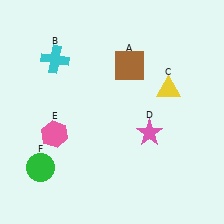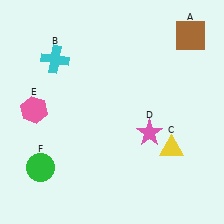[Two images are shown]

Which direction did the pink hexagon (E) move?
The pink hexagon (E) moved up.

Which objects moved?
The objects that moved are: the brown square (A), the yellow triangle (C), the pink hexagon (E).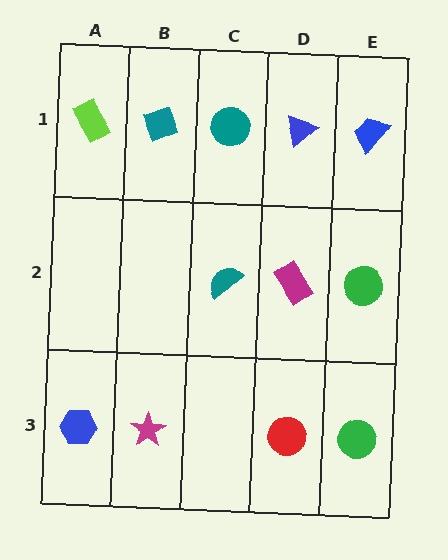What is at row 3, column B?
A magenta star.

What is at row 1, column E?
A blue trapezoid.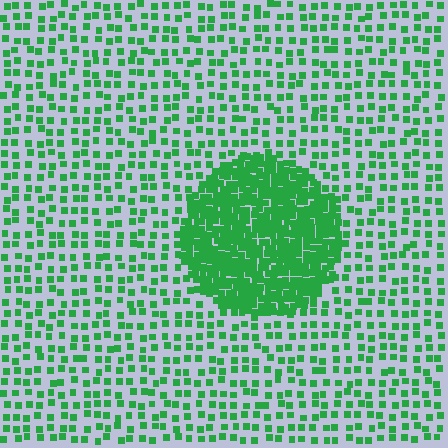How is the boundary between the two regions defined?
The boundary is defined by a change in element density (approximately 3.1x ratio). All elements are the same color, size, and shape.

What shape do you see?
I see a circle.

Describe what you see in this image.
The image contains small green elements arranged at two different densities. A circle-shaped region is visible where the elements are more densely packed than the surrounding area.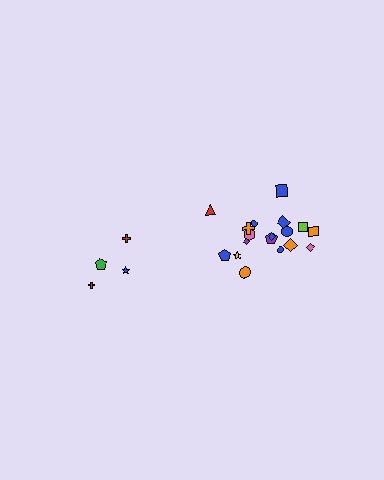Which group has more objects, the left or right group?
The right group.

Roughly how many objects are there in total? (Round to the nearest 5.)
Roughly 20 objects in total.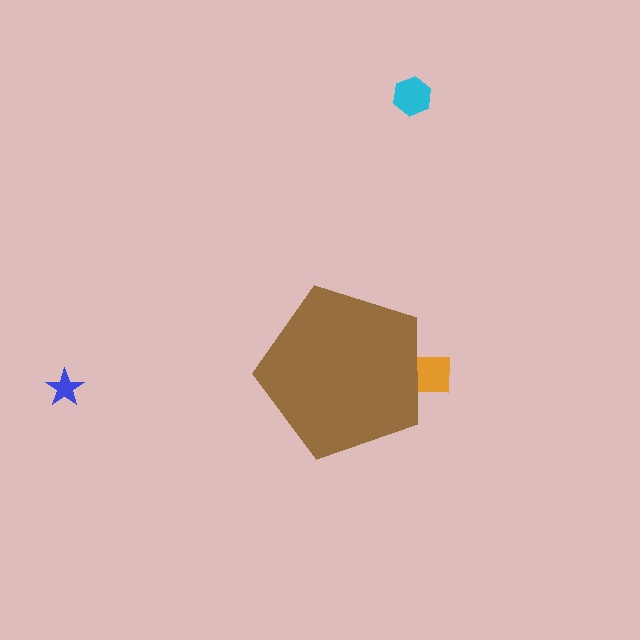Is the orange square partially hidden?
Yes, the orange square is partially hidden behind the brown pentagon.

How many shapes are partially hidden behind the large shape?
1 shape is partially hidden.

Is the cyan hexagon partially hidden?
No, the cyan hexagon is fully visible.